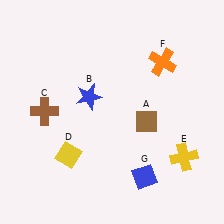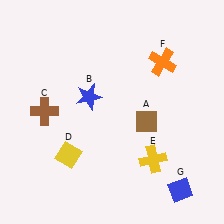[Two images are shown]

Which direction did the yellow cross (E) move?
The yellow cross (E) moved left.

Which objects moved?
The objects that moved are: the yellow cross (E), the blue diamond (G).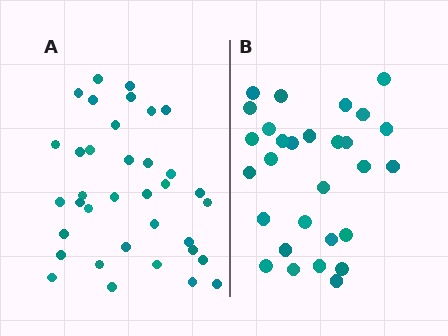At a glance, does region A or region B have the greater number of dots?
Region A (the left region) has more dots.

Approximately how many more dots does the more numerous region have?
Region A has roughly 8 or so more dots than region B.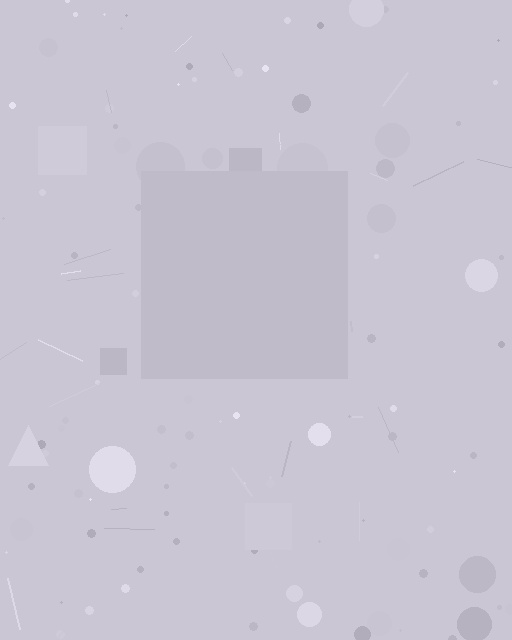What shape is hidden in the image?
A square is hidden in the image.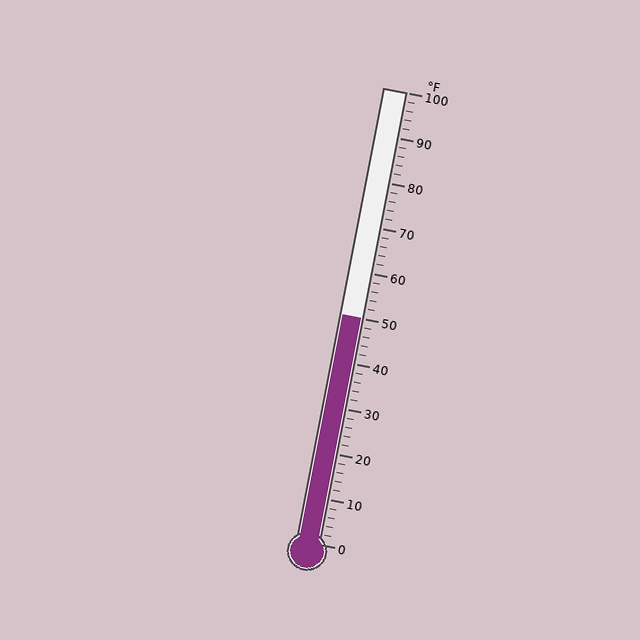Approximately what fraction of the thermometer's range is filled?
The thermometer is filled to approximately 50% of its range.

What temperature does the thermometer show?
The thermometer shows approximately 50°F.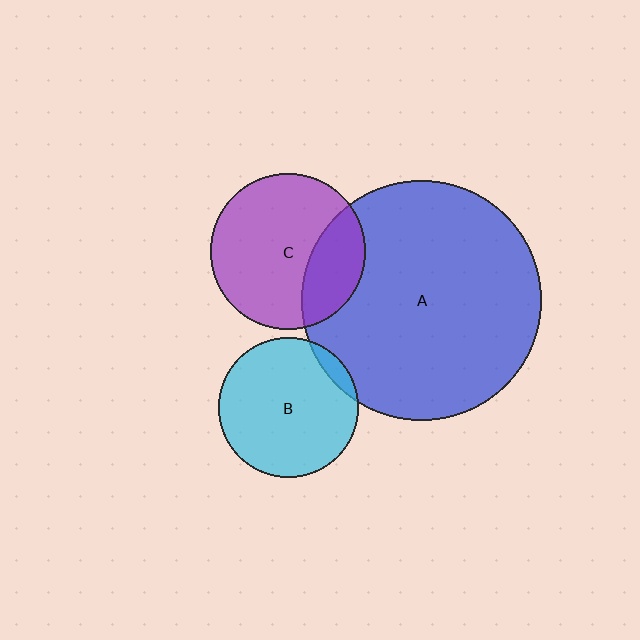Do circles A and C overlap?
Yes.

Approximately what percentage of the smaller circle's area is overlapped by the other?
Approximately 25%.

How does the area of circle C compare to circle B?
Approximately 1.2 times.